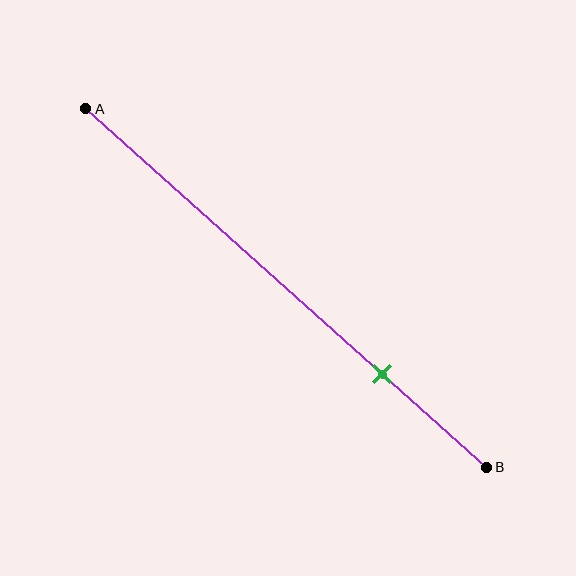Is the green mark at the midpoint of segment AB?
No, the mark is at about 75% from A, not at the 50% midpoint.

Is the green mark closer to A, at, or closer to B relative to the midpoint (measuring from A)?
The green mark is closer to point B than the midpoint of segment AB.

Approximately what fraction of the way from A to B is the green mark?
The green mark is approximately 75% of the way from A to B.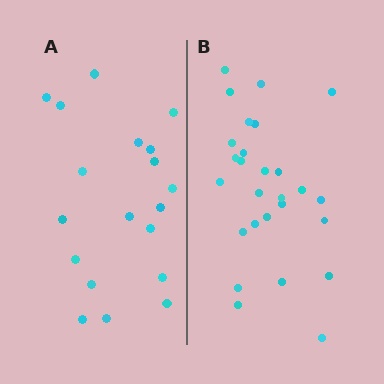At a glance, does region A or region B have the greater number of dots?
Region B (the right region) has more dots.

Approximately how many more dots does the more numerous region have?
Region B has roughly 8 or so more dots than region A.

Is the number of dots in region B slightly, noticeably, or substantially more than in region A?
Region B has noticeably more, but not dramatically so. The ratio is roughly 1.4 to 1.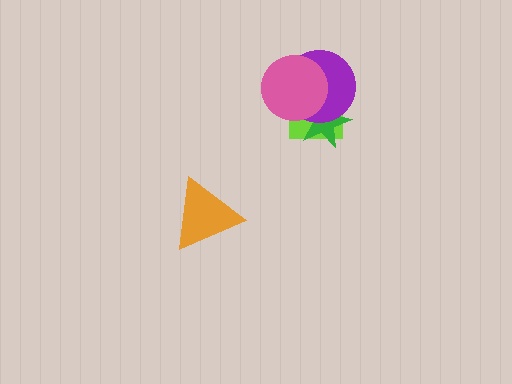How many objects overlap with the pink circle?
3 objects overlap with the pink circle.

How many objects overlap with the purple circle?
3 objects overlap with the purple circle.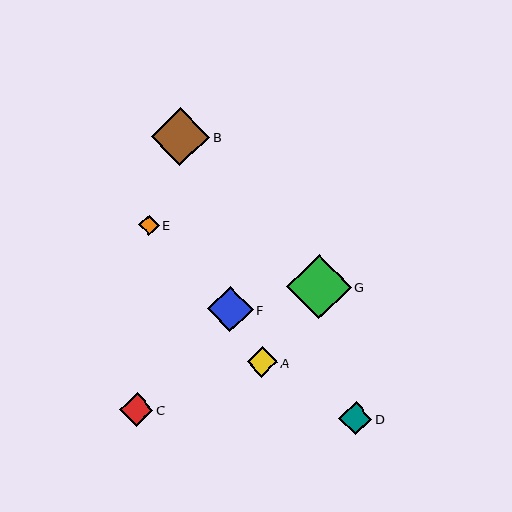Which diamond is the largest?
Diamond G is the largest with a size of approximately 65 pixels.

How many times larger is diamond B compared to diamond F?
Diamond B is approximately 1.3 times the size of diamond F.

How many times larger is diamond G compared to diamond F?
Diamond G is approximately 1.4 times the size of diamond F.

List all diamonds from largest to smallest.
From largest to smallest: G, B, F, C, D, A, E.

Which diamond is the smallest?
Diamond E is the smallest with a size of approximately 20 pixels.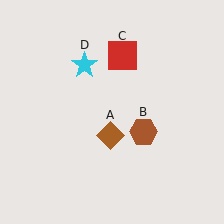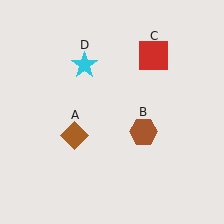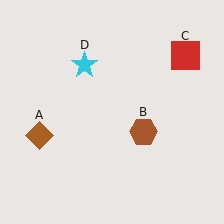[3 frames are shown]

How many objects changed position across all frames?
2 objects changed position: brown diamond (object A), red square (object C).